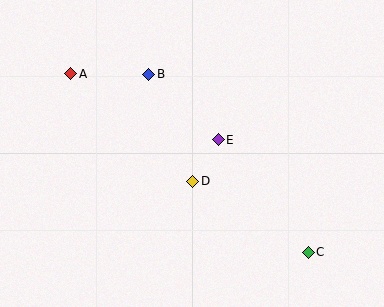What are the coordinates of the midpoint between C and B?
The midpoint between C and B is at (228, 163).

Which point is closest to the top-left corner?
Point A is closest to the top-left corner.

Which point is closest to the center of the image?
Point D at (193, 181) is closest to the center.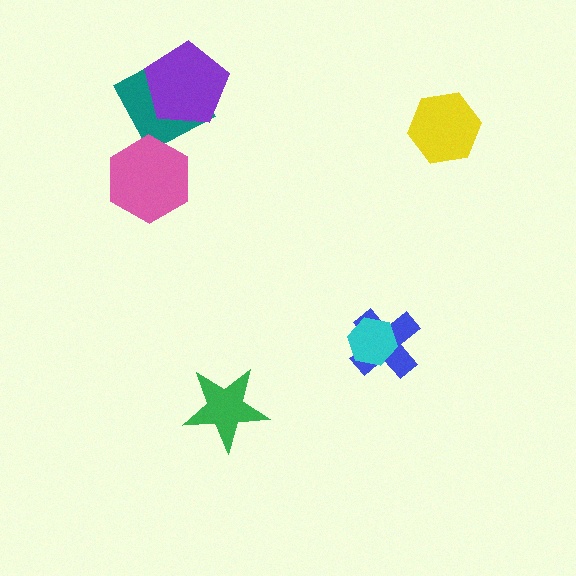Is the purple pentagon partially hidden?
No, no other shape covers it.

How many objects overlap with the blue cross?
1 object overlaps with the blue cross.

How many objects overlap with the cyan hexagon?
1 object overlaps with the cyan hexagon.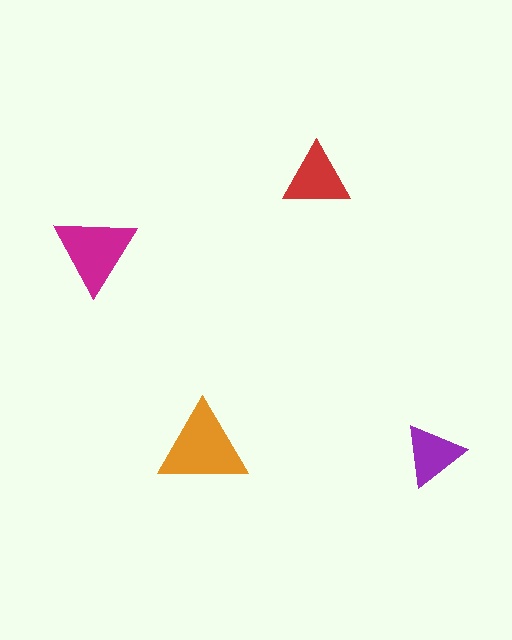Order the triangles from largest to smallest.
the orange one, the magenta one, the red one, the purple one.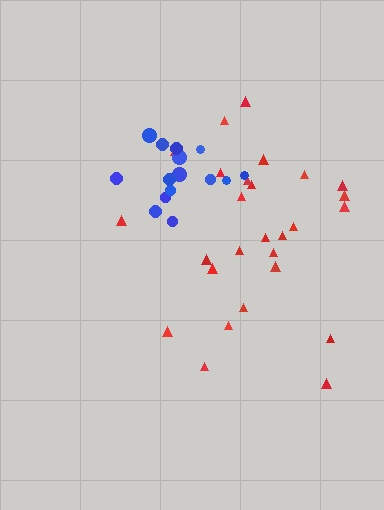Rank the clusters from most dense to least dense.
blue, red.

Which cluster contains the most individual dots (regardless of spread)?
Red (27).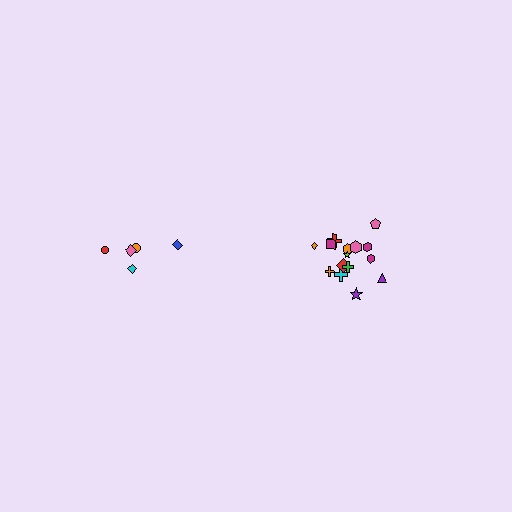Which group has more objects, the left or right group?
The right group.